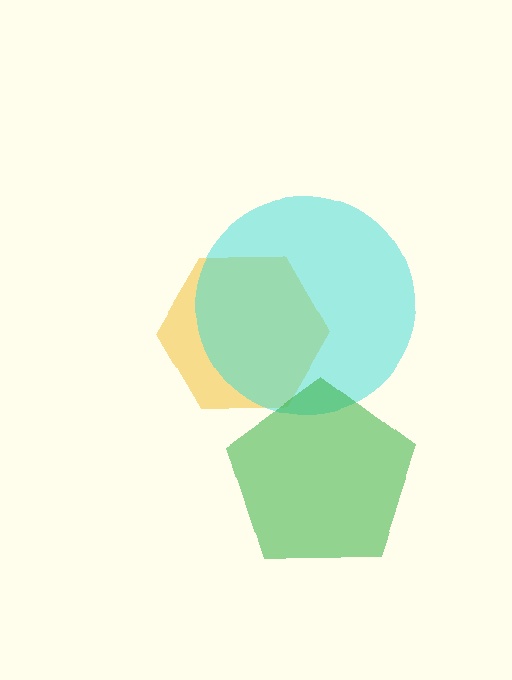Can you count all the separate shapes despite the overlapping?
Yes, there are 3 separate shapes.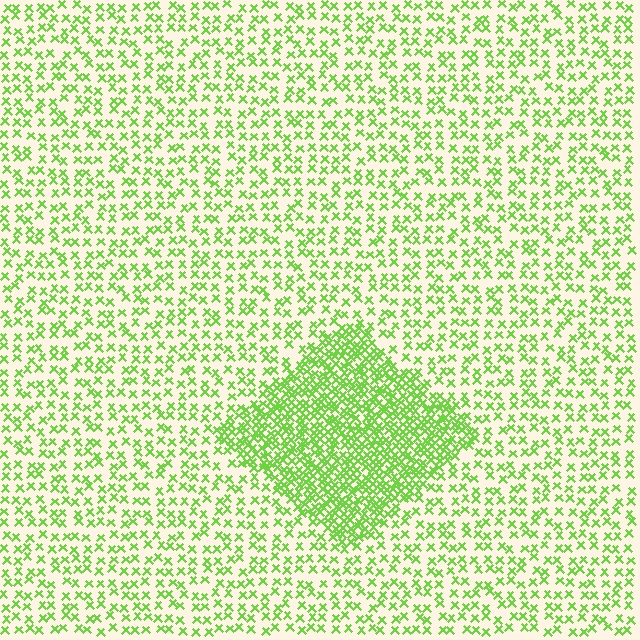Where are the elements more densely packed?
The elements are more densely packed inside the diamond boundary.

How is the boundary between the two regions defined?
The boundary is defined by a change in element density (approximately 2.5x ratio). All elements are the same color, size, and shape.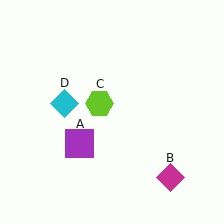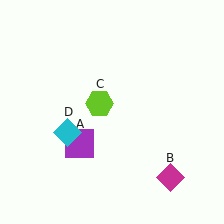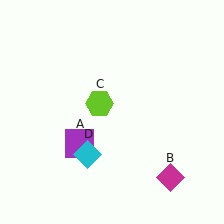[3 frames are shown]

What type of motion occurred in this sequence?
The cyan diamond (object D) rotated counterclockwise around the center of the scene.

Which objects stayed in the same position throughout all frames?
Purple square (object A) and magenta diamond (object B) and lime hexagon (object C) remained stationary.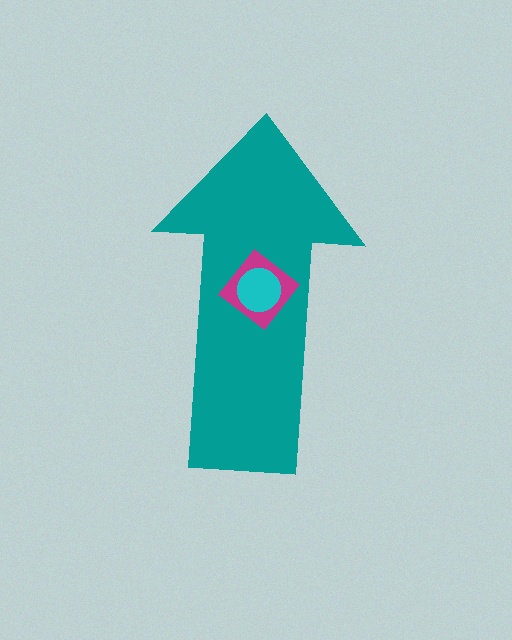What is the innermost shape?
The cyan circle.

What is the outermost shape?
The teal arrow.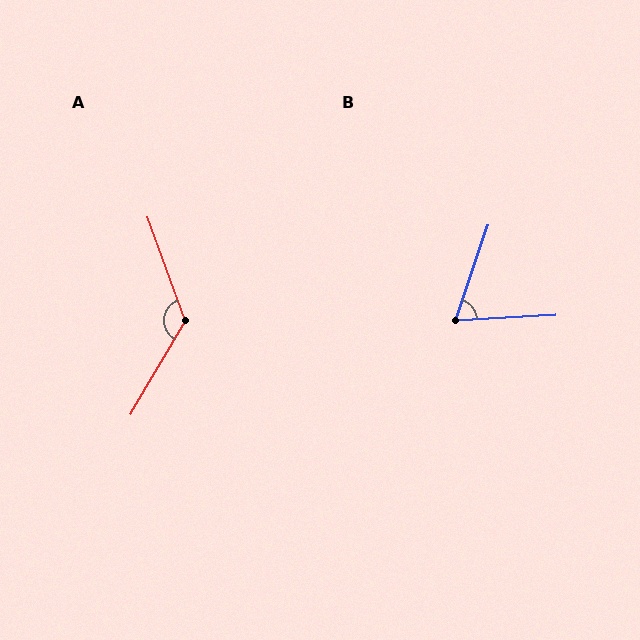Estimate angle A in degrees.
Approximately 129 degrees.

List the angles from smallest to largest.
B (68°), A (129°).